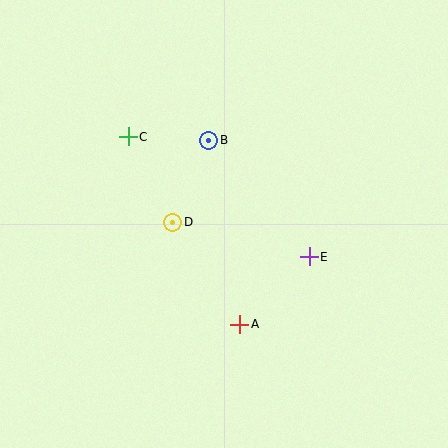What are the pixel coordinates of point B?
Point B is at (209, 140).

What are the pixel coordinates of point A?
Point A is at (240, 324).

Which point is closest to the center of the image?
Point D at (173, 222) is closest to the center.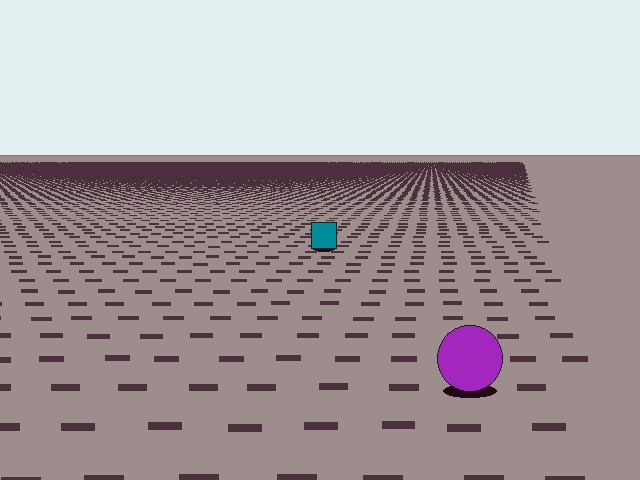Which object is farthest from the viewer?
The teal square is farthest from the viewer. It appears smaller and the ground texture around it is denser.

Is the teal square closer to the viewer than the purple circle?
No. The purple circle is closer — you can tell from the texture gradient: the ground texture is coarser near it.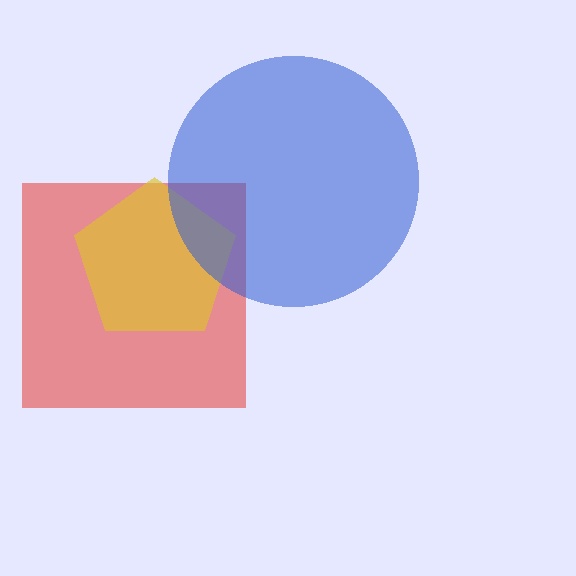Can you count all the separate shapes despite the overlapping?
Yes, there are 3 separate shapes.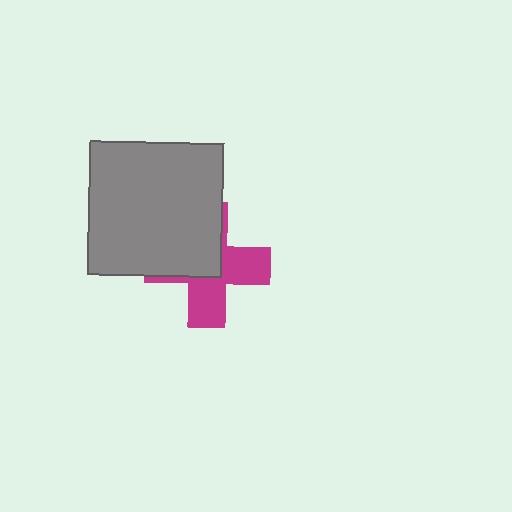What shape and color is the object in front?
The object in front is a gray square.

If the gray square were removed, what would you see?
You would see the complete magenta cross.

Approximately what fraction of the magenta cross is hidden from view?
Roughly 47% of the magenta cross is hidden behind the gray square.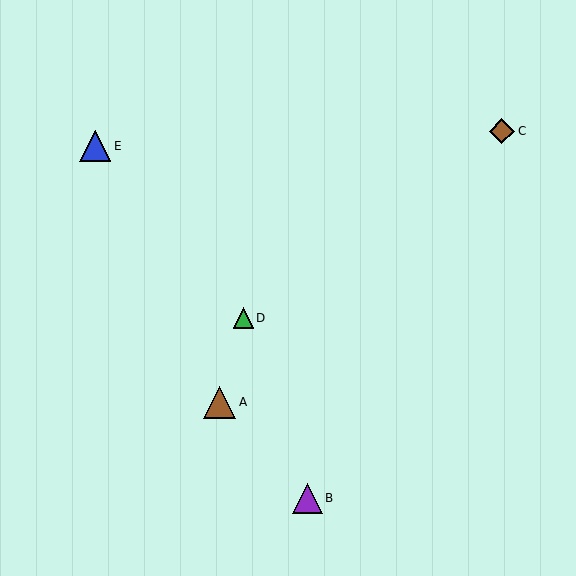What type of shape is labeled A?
Shape A is a brown triangle.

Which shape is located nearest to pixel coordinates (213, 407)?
The brown triangle (labeled A) at (219, 402) is nearest to that location.